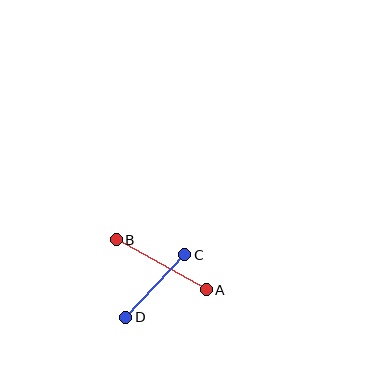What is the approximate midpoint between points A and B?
The midpoint is at approximately (161, 265) pixels.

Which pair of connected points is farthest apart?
Points A and B are farthest apart.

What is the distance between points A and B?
The distance is approximately 103 pixels.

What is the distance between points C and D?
The distance is approximately 86 pixels.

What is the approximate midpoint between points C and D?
The midpoint is at approximately (156, 286) pixels.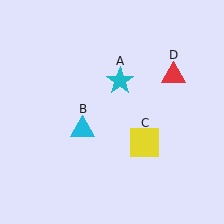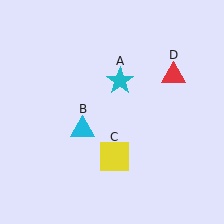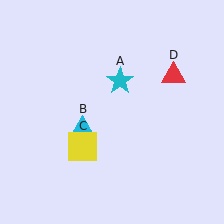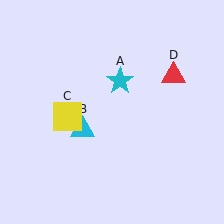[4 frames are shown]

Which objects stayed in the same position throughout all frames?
Cyan star (object A) and cyan triangle (object B) and red triangle (object D) remained stationary.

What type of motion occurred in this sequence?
The yellow square (object C) rotated clockwise around the center of the scene.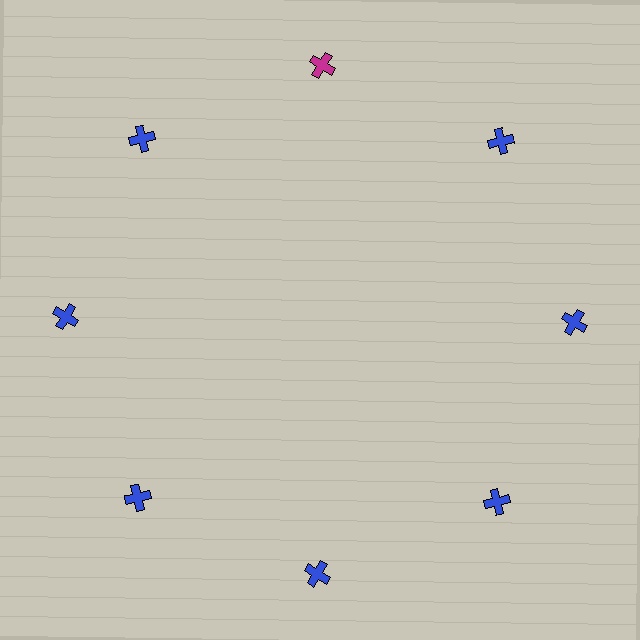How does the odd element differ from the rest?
It has a different color: magenta instead of blue.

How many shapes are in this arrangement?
There are 8 shapes arranged in a ring pattern.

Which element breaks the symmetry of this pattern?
The magenta cross at roughly the 12 o'clock position breaks the symmetry. All other shapes are blue crosses.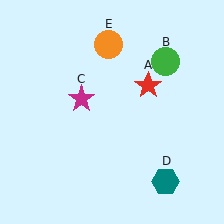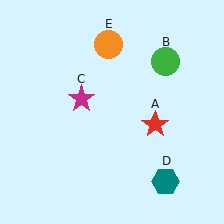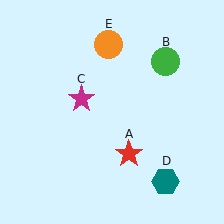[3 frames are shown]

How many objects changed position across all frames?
1 object changed position: red star (object A).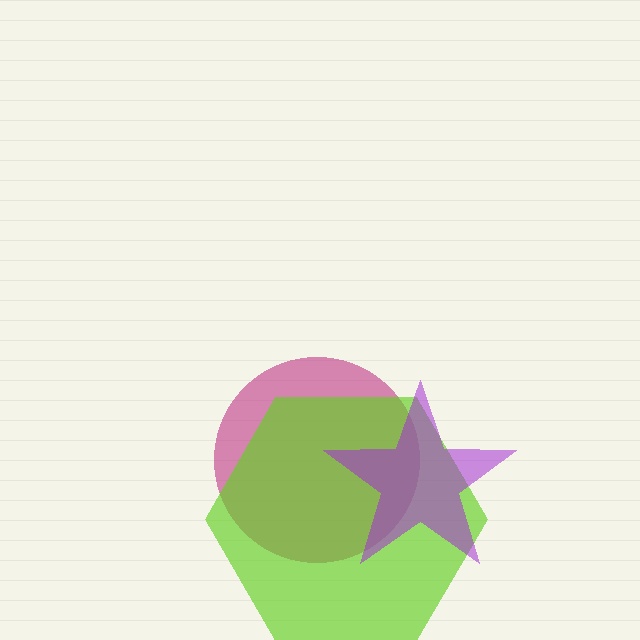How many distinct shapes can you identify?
There are 3 distinct shapes: a magenta circle, a lime hexagon, a purple star.